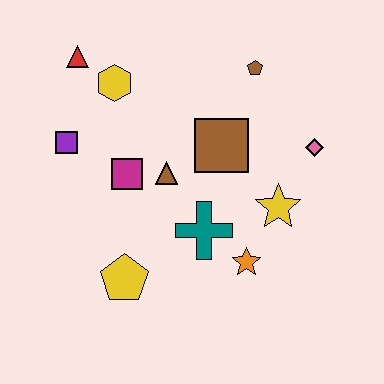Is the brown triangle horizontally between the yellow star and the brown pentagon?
No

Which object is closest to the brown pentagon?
The brown square is closest to the brown pentagon.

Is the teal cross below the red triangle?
Yes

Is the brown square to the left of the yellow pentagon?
No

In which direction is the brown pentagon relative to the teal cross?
The brown pentagon is above the teal cross.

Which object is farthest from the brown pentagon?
The yellow pentagon is farthest from the brown pentagon.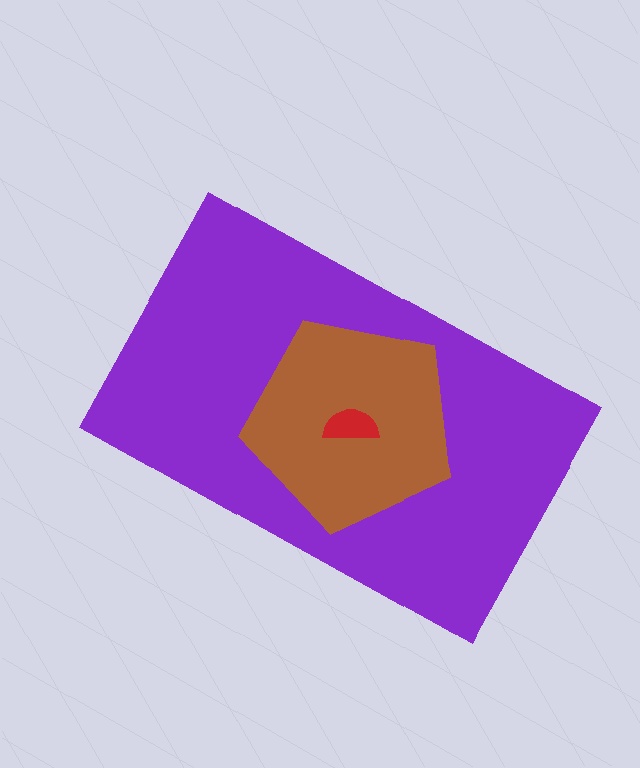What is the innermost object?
The red semicircle.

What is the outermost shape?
The purple rectangle.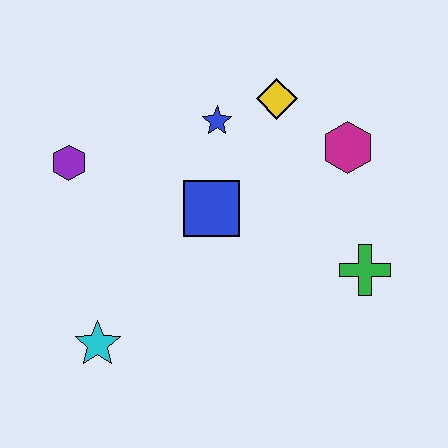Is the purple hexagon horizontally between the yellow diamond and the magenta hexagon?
No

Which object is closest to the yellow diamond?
The blue star is closest to the yellow diamond.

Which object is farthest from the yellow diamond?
The cyan star is farthest from the yellow diamond.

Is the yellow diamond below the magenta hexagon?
No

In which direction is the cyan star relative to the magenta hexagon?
The cyan star is to the left of the magenta hexagon.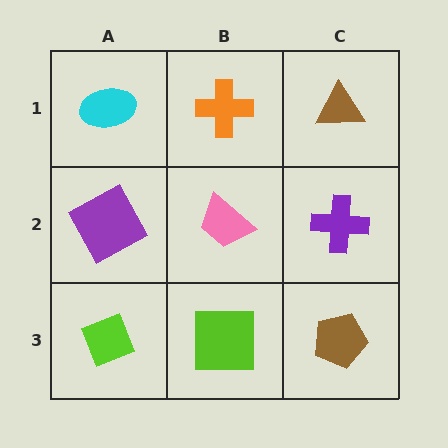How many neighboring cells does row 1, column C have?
2.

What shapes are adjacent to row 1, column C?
A purple cross (row 2, column C), an orange cross (row 1, column B).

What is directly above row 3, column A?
A purple square.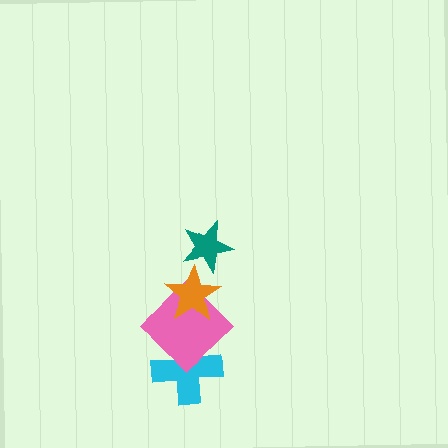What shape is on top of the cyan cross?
The pink diamond is on top of the cyan cross.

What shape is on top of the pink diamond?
The orange star is on top of the pink diamond.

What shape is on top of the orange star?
The teal star is on top of the orange star.